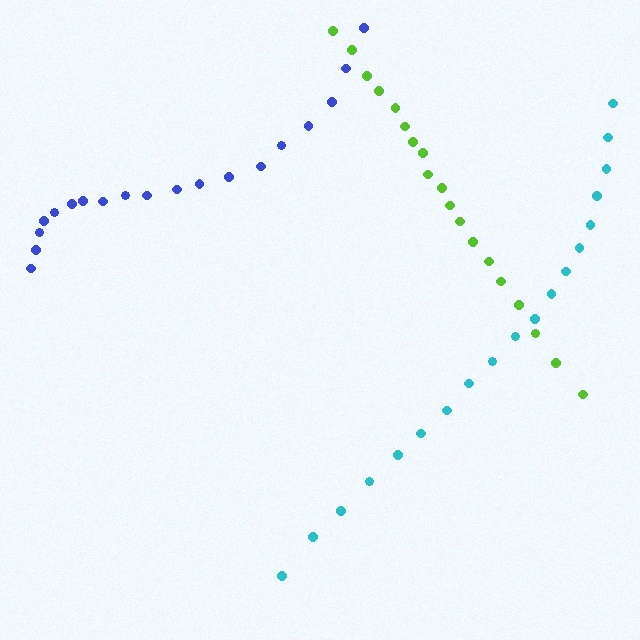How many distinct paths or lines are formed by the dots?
There are 3 distinct paths.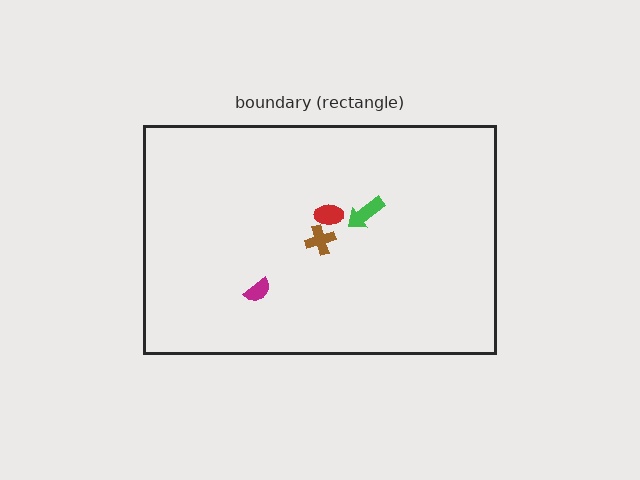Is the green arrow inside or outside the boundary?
Inside.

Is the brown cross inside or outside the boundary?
Inside.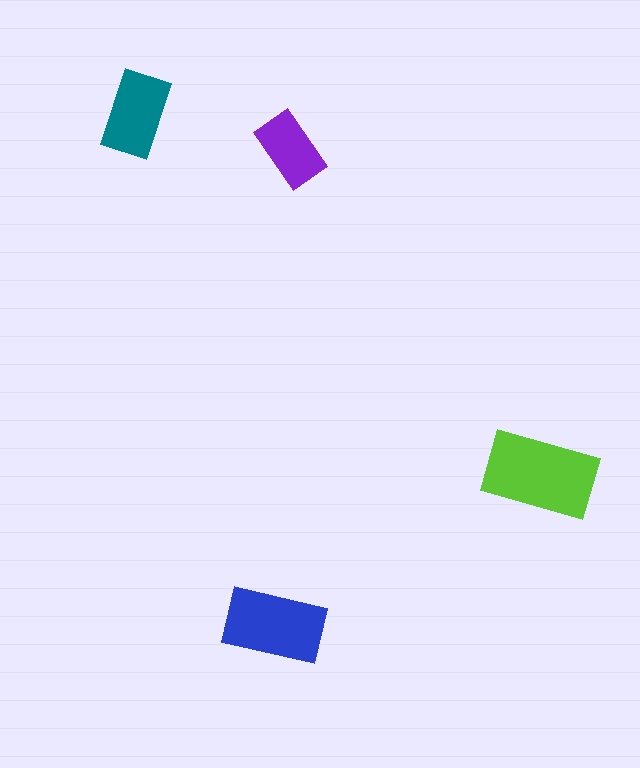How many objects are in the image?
There are 4 objects in the image.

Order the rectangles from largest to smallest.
the lime one, the blue one, the teal one, the purple one.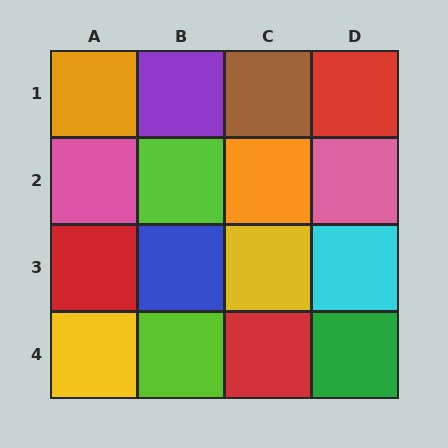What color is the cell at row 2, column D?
Pink.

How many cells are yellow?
2 cells are yellow.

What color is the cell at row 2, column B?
Lime.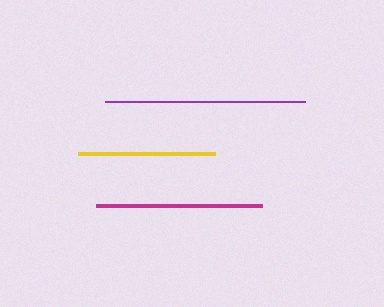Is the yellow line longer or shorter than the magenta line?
The magenta line is longer than the yellow line.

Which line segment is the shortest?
The yellow line is the shortest at approximately 137 pixels.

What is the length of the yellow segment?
The yellow segment is approximately 137 pixels long.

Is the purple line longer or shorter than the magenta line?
The purple line is longer than the magenta line.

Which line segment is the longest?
The purple line is the longest at approximately 200 pixels.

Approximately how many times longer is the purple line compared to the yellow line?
The purple line is approximately 1.5 times the length of the yellow line.